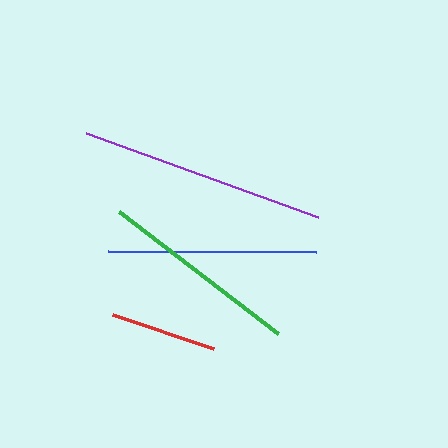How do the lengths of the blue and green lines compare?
The blue and green lines are approximately the same length.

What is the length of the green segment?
The green segment is approximately 201 pixels long.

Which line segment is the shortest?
The red line is the shortest at approximately 106 pixels.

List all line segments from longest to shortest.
From longest to shortest: purple, blue, green, red.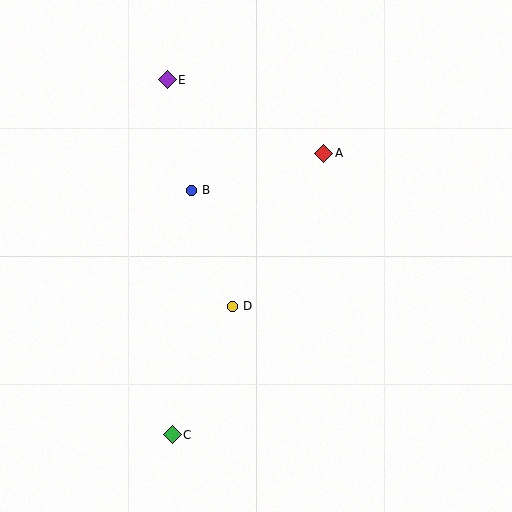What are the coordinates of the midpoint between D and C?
The midpoint between D and C is at (202, 370).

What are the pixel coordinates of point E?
Point E is at (167, 80).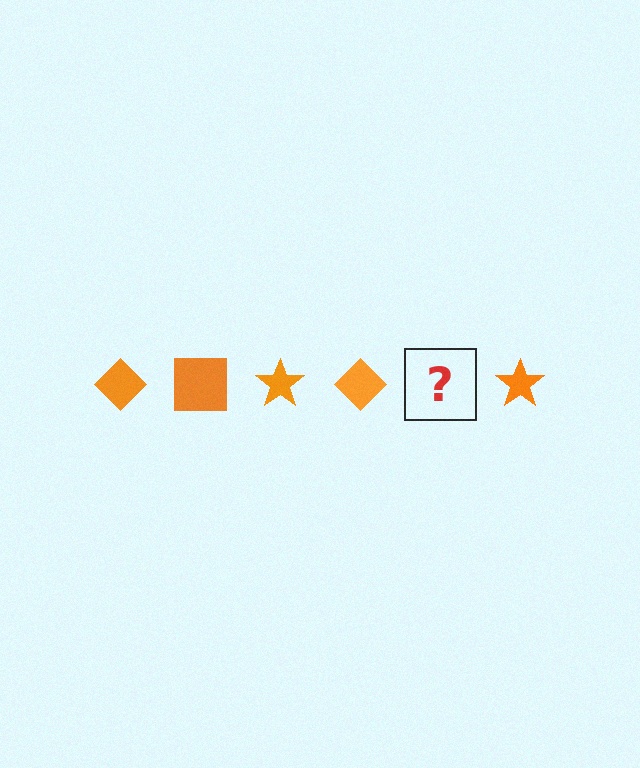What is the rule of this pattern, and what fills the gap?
The rule is that the pattern cycles through diamond, square, star shapes in orange. The gap should be filled with an orange square.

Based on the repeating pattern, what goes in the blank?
The blank should be an orange square.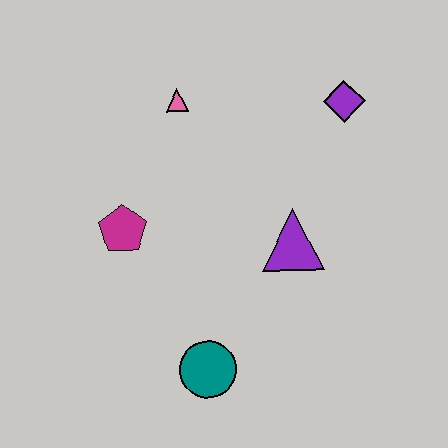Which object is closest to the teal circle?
The purple triangle is closest to the teal circle.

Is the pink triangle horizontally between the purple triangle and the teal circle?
No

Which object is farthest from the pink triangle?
The teal circle is farthest from the pink triangle.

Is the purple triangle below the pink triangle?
Yes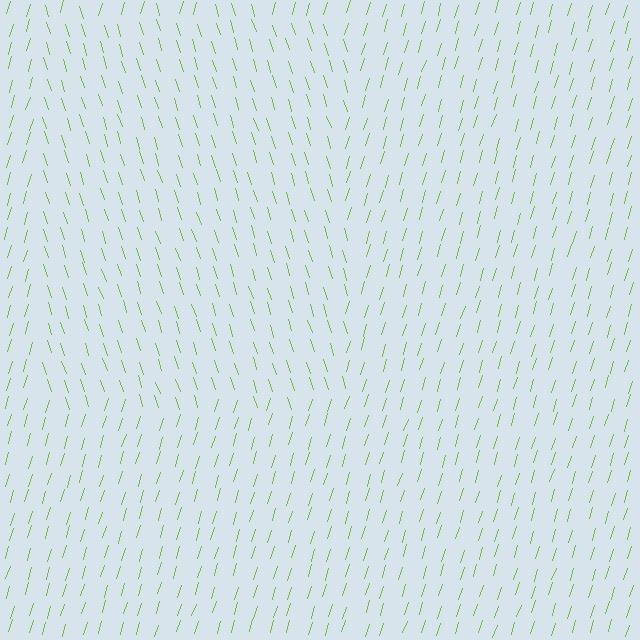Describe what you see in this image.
The image is filled with small lime line segments. A rectangle region in the image has lines oriented differently from the surrounding lines, creating a visible texture boundary.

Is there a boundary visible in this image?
Yes, there is a texture boundary formed by a change in line orientation.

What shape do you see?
I see a rectangle.